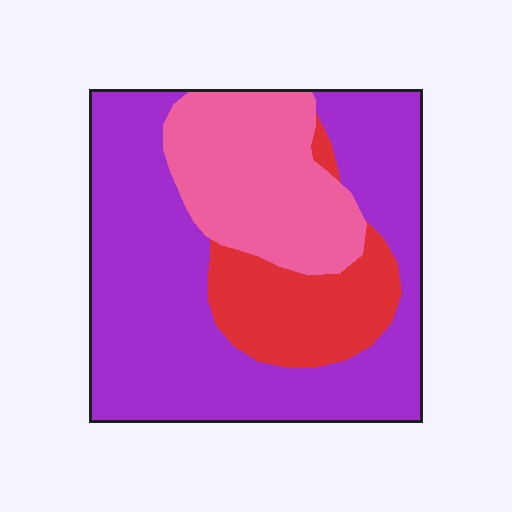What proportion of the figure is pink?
Pink covers 24% of the figure.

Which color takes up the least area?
Red, at roughly 15%.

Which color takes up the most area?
Purple, at roughly 60%.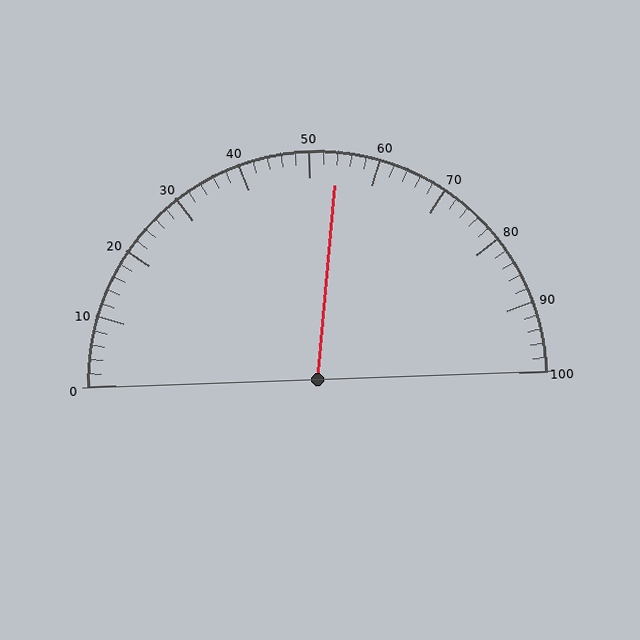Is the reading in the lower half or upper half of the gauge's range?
The reading is in the upper half of the range (0 to 100).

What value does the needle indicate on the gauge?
The needle indicates approximately 54.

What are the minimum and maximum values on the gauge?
The gauge ranges from 0 to 100.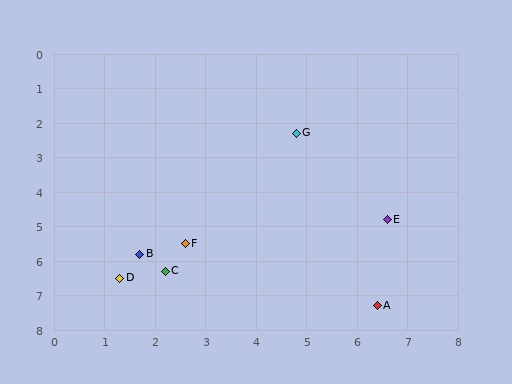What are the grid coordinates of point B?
Point B is at approximately (1.7, 5.8).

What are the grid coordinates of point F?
Point F is at approximately (2.6, 5.5).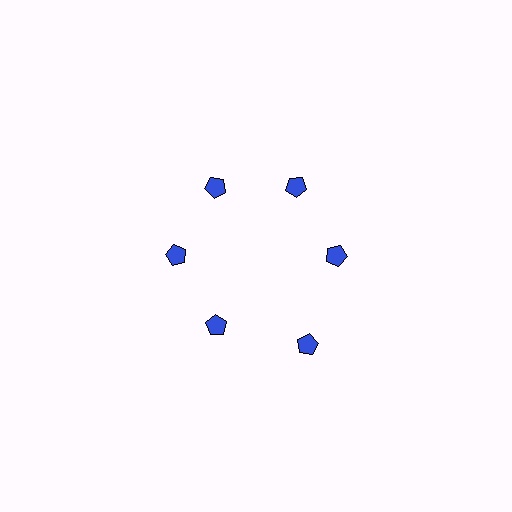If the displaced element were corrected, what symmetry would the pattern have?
It would have 6-fold rotational symmetry — the pattern would map onto itself every 60 degrees.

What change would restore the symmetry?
The symmetry would be restored by moving it inward, back onto the ring so that all 6 pentagons sit at equal angles and equal distance from the center.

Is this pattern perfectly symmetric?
No. The 6 blue pentagons are arranged in a ring, but one element near the 5 o'clock position is pushed outward from the center, breaking the 6-fold rotational symmetry.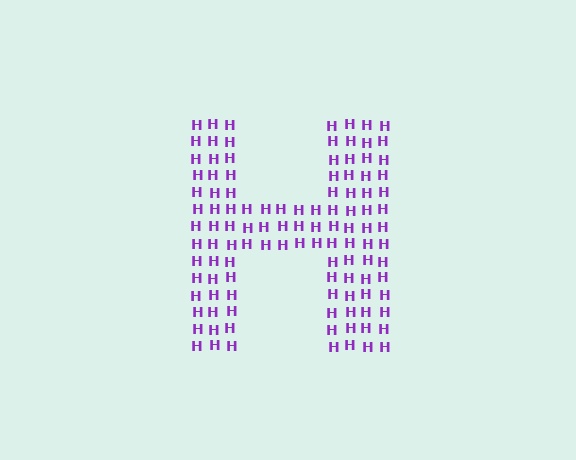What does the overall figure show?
The overall figure shows the letter H.